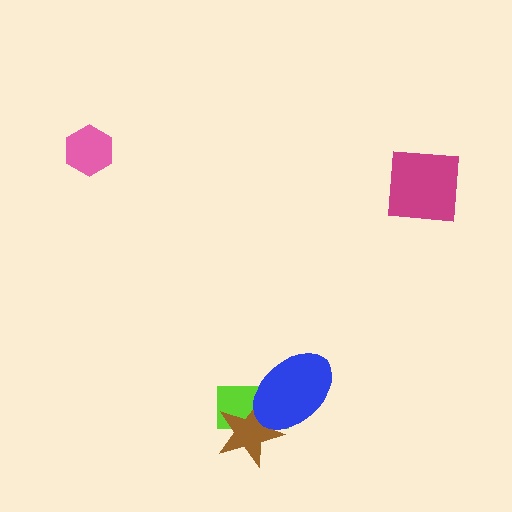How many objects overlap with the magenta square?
0 objects overlap with the magenta square.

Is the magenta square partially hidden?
No, no other shape covers it.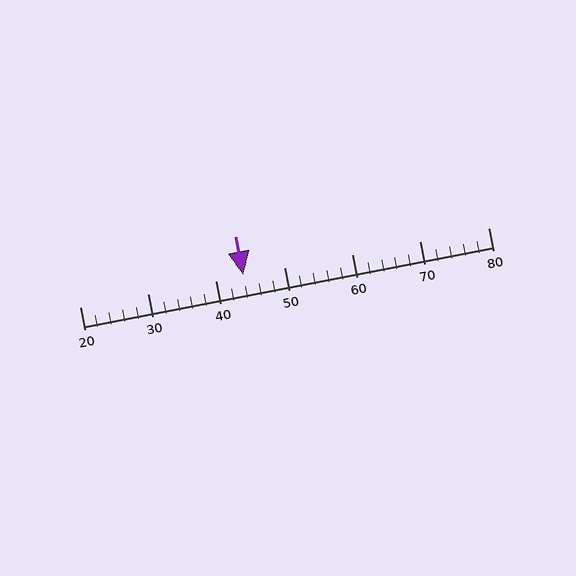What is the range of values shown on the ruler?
The ruler shows values from 20 to 80.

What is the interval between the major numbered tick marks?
The major tick marks are spaced 10 units apart.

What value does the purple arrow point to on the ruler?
The purple arrow points to approximately 44.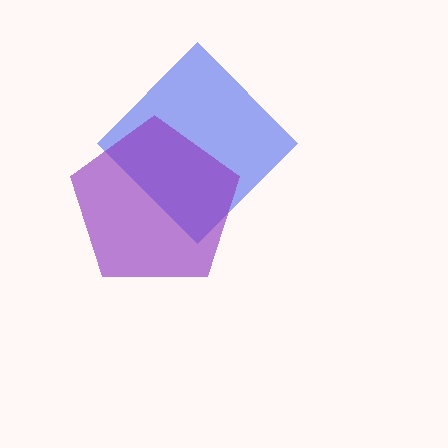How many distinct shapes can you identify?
There are 2 distinct shapes: a blue diamond, a purple pentagon.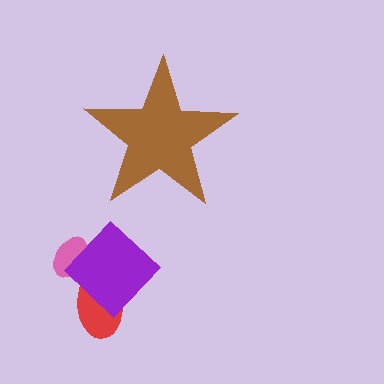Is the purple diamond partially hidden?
No, the purple diamond is fully visible.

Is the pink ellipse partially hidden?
No, the pink ellipse is fully visible.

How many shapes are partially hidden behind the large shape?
0 shapes are partially hidden.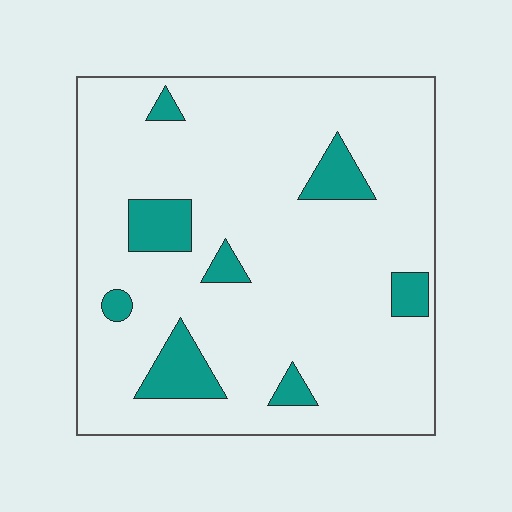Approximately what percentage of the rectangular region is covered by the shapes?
Approximately 10%.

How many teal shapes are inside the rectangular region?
8.